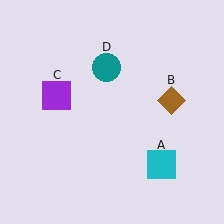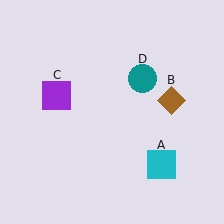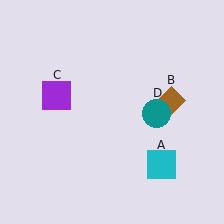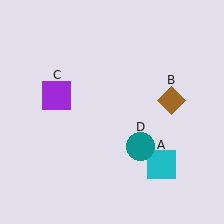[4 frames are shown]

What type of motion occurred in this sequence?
The teal circle (object D) rotated clockwise around the center of the scene.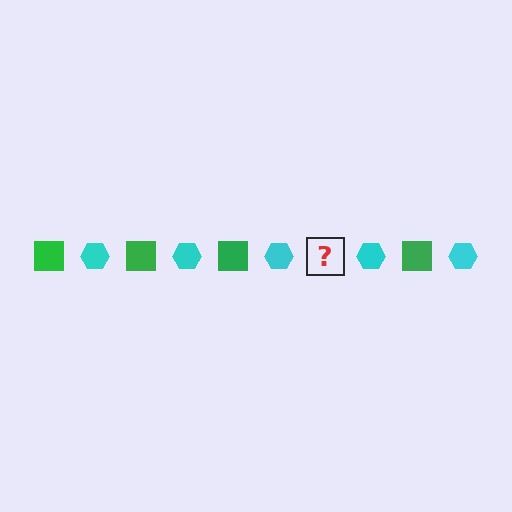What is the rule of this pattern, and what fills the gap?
The rule is that the pattern alternates between green square and cyan hexagon. The gap should be filled with a green square.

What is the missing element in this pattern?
The missing element is a green square.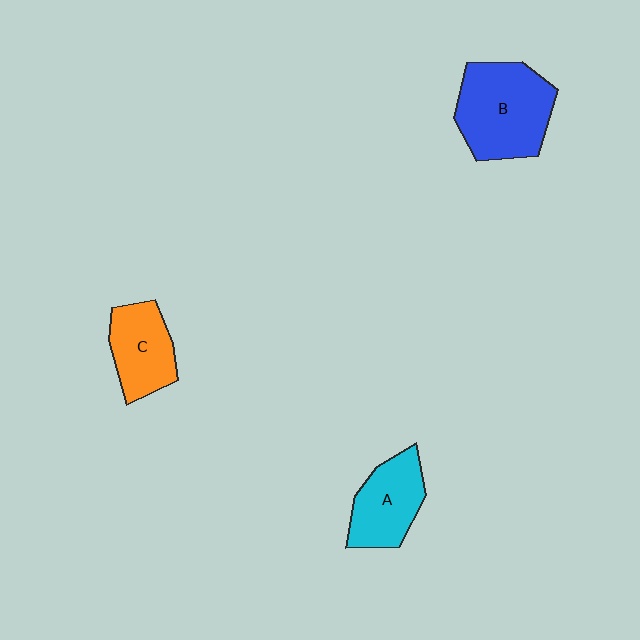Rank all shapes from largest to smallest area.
From largest to smallest: B (blue), A (cyan), C (orange).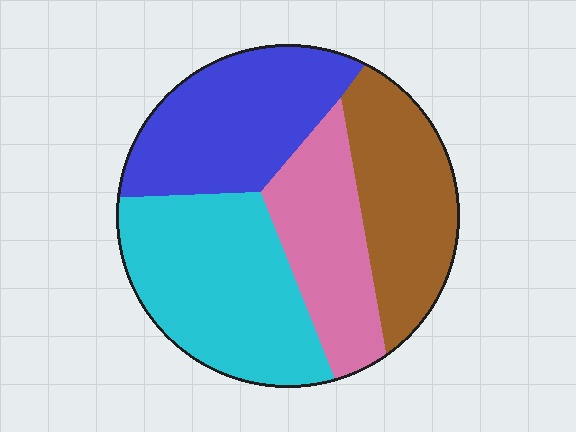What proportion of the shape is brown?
Brown takes up about one quarter (1/4) of the shape.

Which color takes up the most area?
Cyan, at roughly 30%.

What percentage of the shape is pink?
Pink covers about 20% of the shape.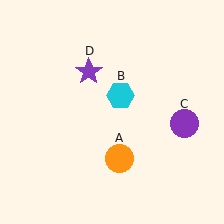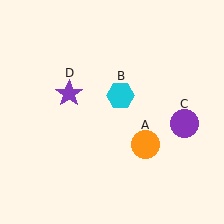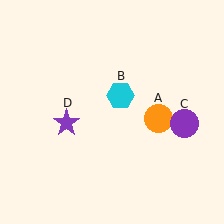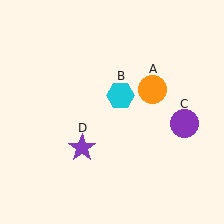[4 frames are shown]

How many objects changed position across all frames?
2 objects changed position: orange circle (object A), purple star (object D).